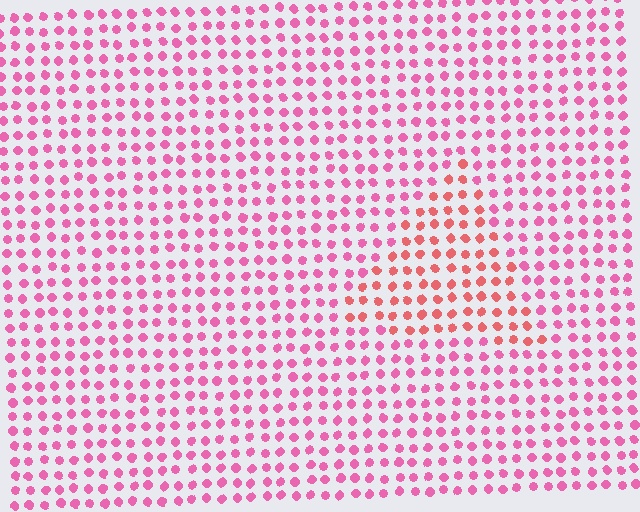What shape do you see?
I see a triangle.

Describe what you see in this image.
The image is filled with small pink elements in a uniform arrangement. A triangle-shaped region is visible where the elements are tinted to a slightly different hue, forming a subtle color boundary.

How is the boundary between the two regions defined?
The boundary is defined purely by a slight shift in hue (about 30 degrees). Spacing, size, and orientation are identical on both sides.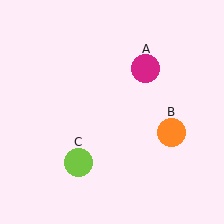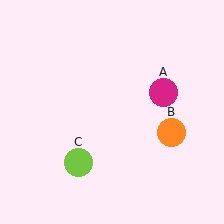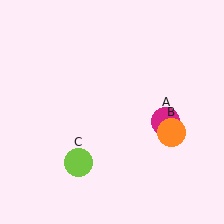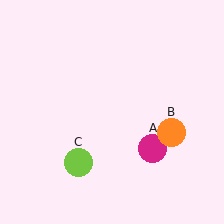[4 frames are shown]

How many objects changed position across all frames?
1 object changed position: magenta circle (object A).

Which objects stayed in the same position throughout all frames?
Orange circle (object B) and lime circle (object C) remained stationary.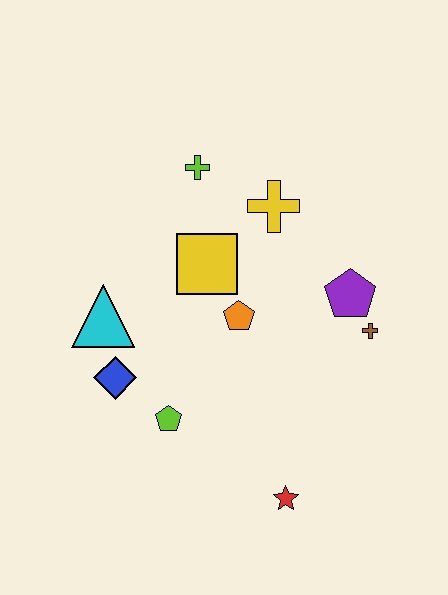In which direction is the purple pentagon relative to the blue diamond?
The purple pentagon is to the right of the blue diamond.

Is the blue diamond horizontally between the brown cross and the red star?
No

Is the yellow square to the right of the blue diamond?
Yes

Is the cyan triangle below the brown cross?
No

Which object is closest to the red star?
The lime pentagon is closest to the red star.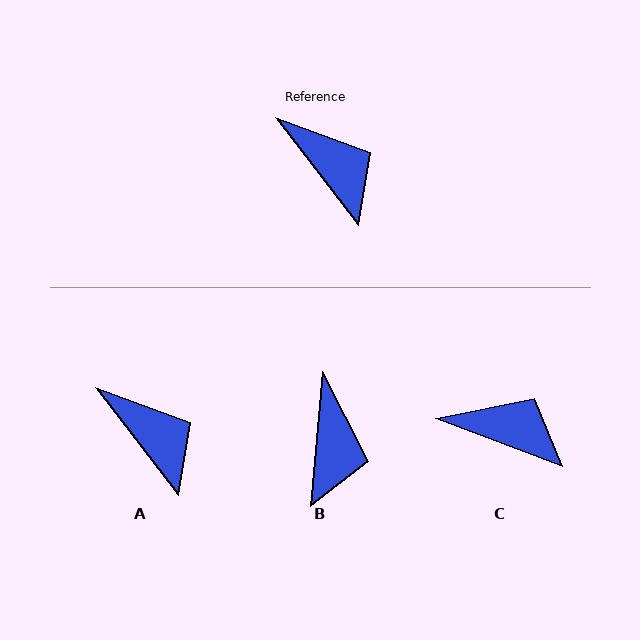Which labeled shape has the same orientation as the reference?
A.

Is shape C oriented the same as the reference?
No, it is off by about 32 degrees.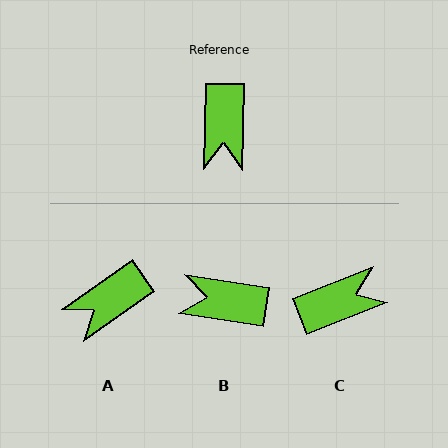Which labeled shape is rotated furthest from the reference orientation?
C, about 112 degrees away.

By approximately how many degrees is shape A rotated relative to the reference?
Approximately 54 degrees clockwise.